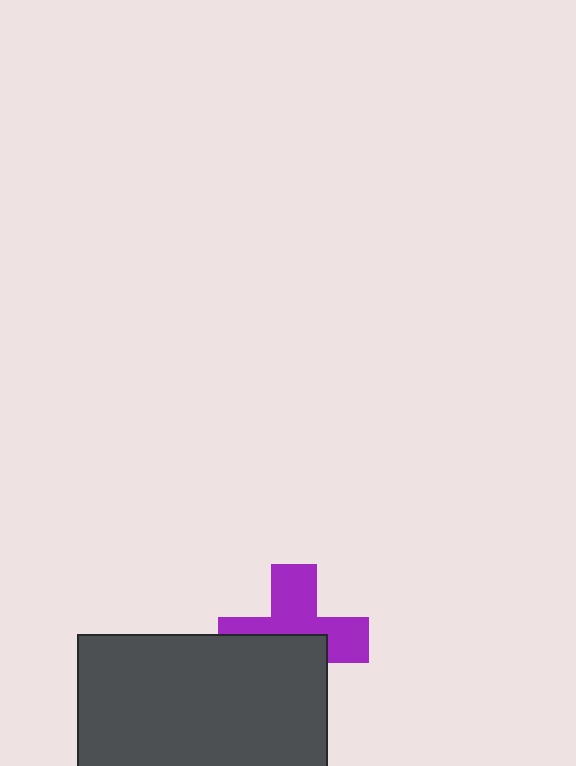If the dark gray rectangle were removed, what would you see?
You would see the complete purple cross.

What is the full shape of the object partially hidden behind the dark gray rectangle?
The partially hidden object is a purple cross.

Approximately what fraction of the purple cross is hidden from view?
Roughly 48% of the purple cross is hidden behind the dark gray rectangle.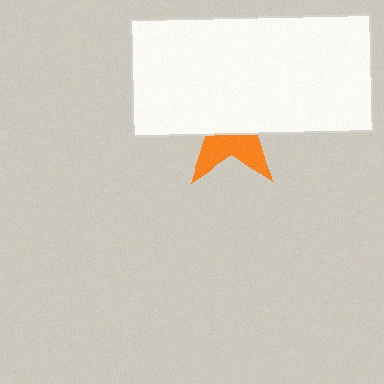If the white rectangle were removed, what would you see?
You would see the complete orange star.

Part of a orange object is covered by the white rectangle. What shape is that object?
It is a star.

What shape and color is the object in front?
The object in front is a white rectangle.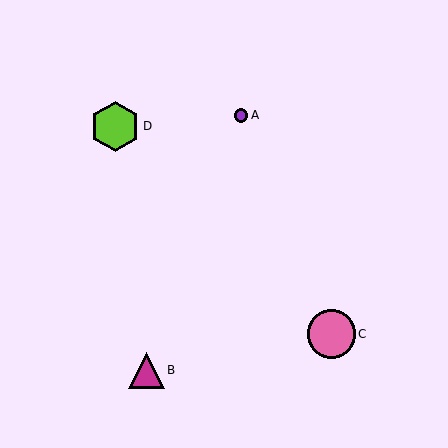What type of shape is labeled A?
Shape A is a purple circle.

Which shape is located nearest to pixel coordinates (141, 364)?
The magenta triangle (labeled B) at (146, 370) is nearest to that location.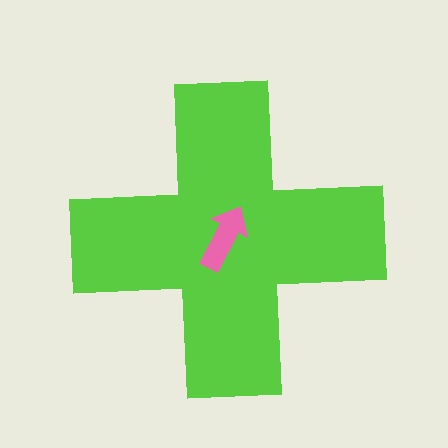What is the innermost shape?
The pink arrow.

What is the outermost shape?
The lime cross.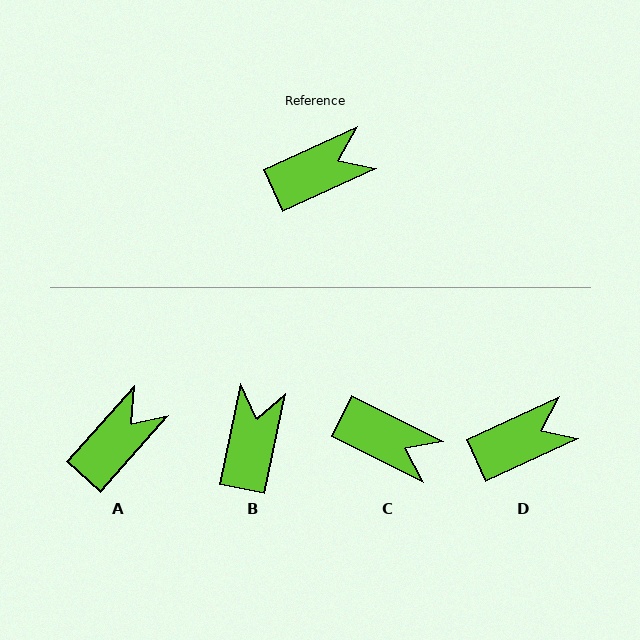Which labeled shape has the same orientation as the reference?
D.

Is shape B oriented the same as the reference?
No, it is off by about 54 degrees.